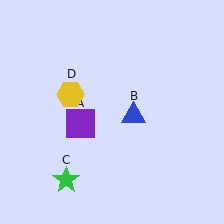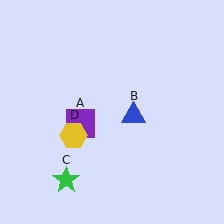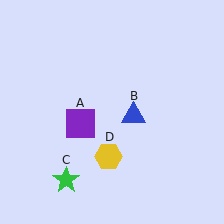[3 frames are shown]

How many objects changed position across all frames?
1 object changed position: yellow hexagon (object D).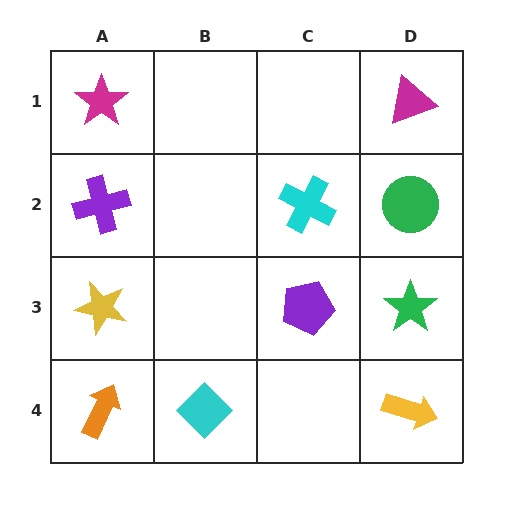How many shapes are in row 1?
2 shapes.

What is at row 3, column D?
A green star.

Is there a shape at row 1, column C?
No, that cell is empty.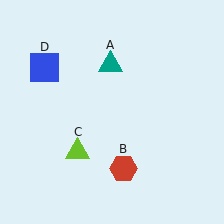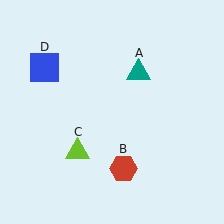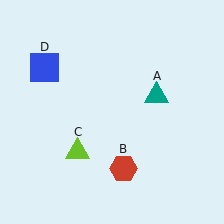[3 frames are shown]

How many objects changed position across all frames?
1 object changed position: teal triangle (object A).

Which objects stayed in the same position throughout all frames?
Red hexagon (object B) and lime triangle (object C) and blue square (object D) remained stationary.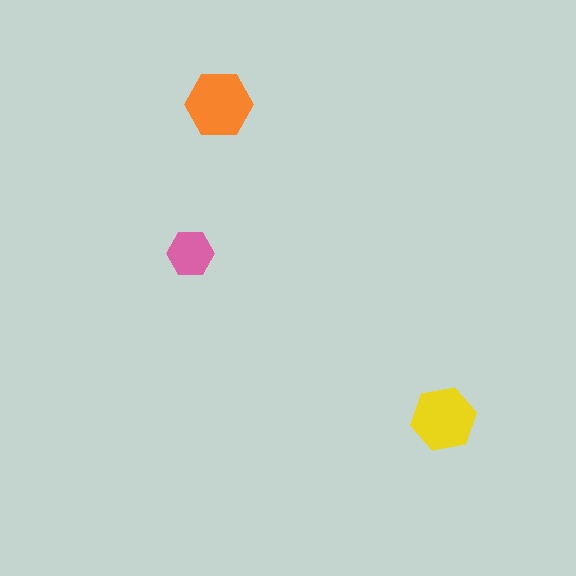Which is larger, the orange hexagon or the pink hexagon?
The orange one.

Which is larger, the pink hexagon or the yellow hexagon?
The yellow one.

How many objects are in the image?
There are 3 objects in the image.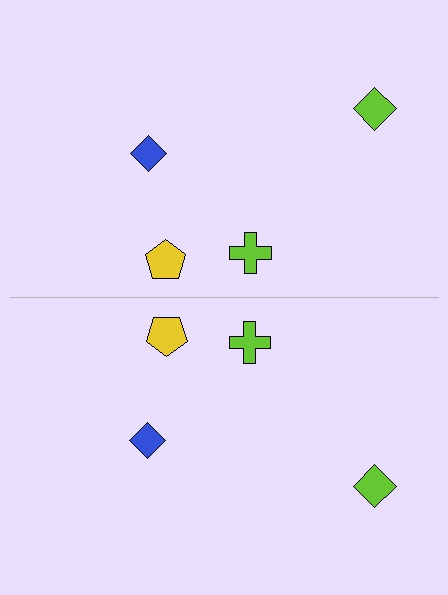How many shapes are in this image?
There are 8 shapes in this image.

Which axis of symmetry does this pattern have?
The pattern has a horizontal axis of symmetry running through the center of the image.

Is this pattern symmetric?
Yes, this pattern has bilateral (reflection) symmetry.